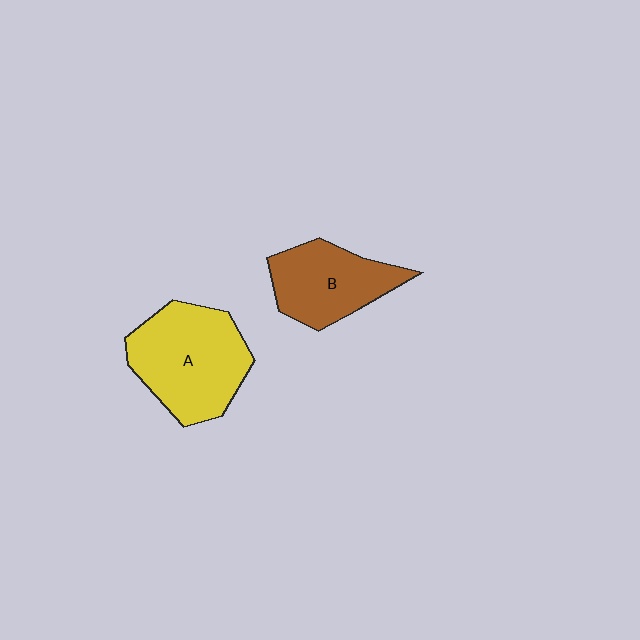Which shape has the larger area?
Shape A (yellow).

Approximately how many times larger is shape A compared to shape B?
Approximately 1.4 times.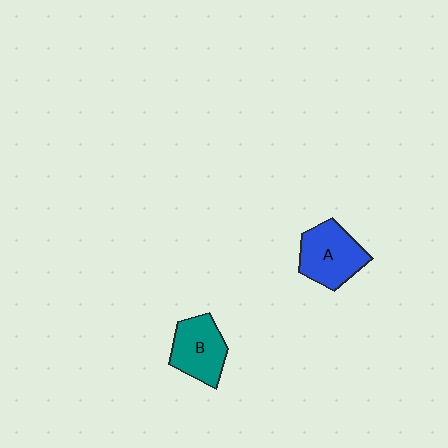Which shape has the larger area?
Shape A (blue).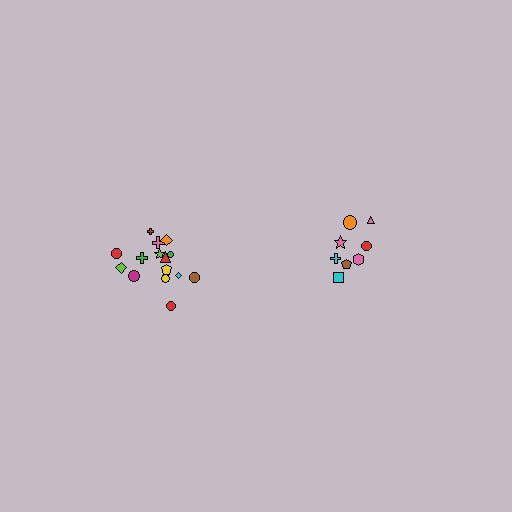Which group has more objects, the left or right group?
The left group.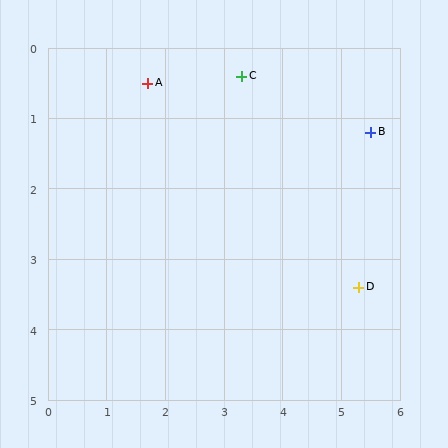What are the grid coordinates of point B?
Point B is at approximately (5.5, 1.2).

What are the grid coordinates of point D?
Point D is at approximately (5.3, 3.4).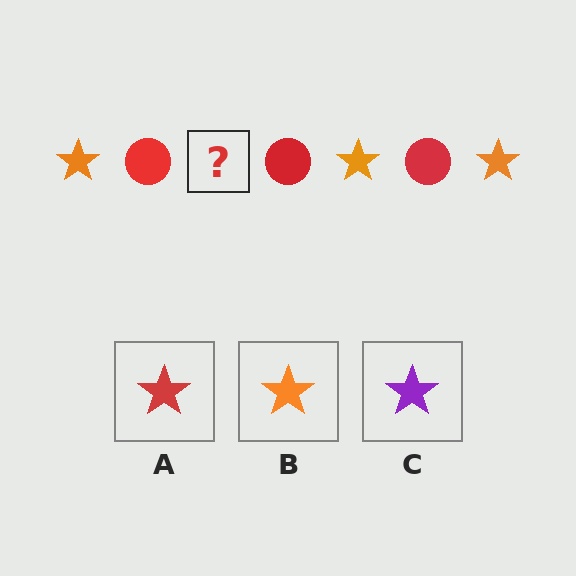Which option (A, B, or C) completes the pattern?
B.